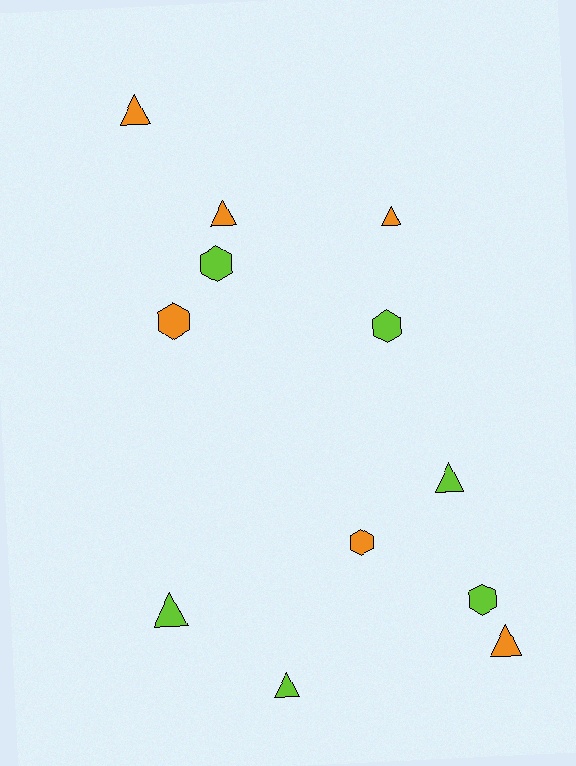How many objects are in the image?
There are 12 objects.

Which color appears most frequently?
Lime, with 6 objects.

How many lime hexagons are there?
There are 3 lime hexagons.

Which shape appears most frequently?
Triangle, with 7 objects.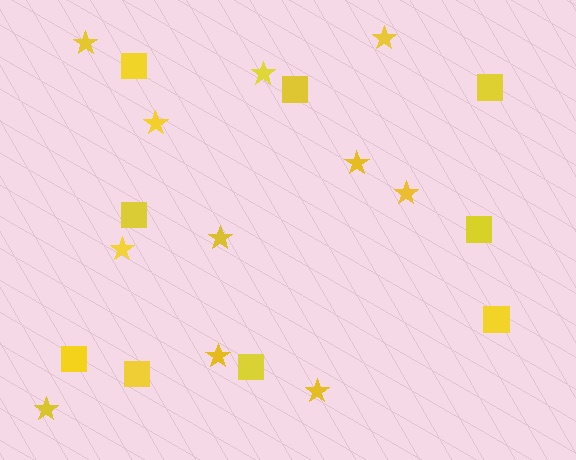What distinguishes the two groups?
There are 2 groups: one group of squares (9) and one group of stars (11).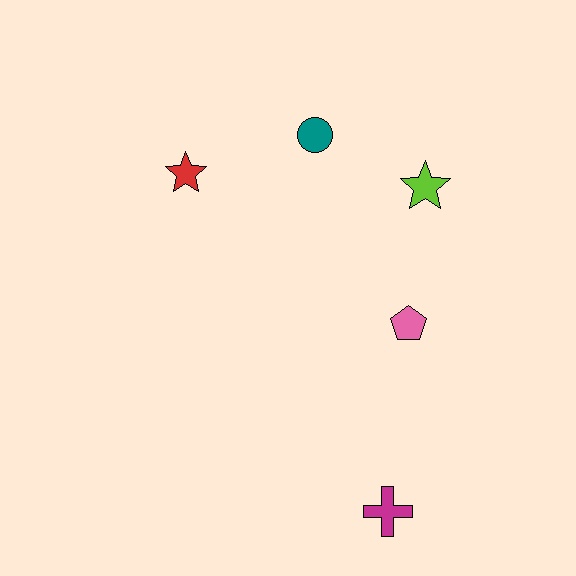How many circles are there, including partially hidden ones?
There is 1 circle.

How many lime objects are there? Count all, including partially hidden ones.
There is 1 lime object.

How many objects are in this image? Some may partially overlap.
There are 5 objects.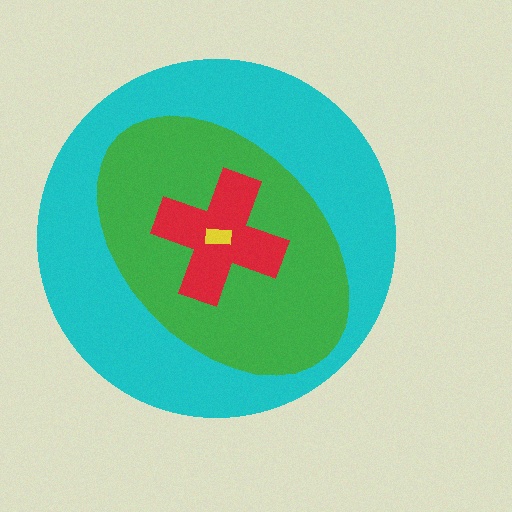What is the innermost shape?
The yellow rectangle.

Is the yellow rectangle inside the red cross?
Yes.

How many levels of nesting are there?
4.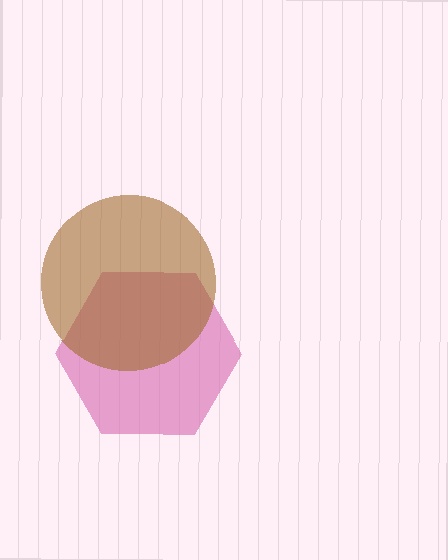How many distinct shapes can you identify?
There are 2 distinct shapes: a pink hexagon, a brown circle.